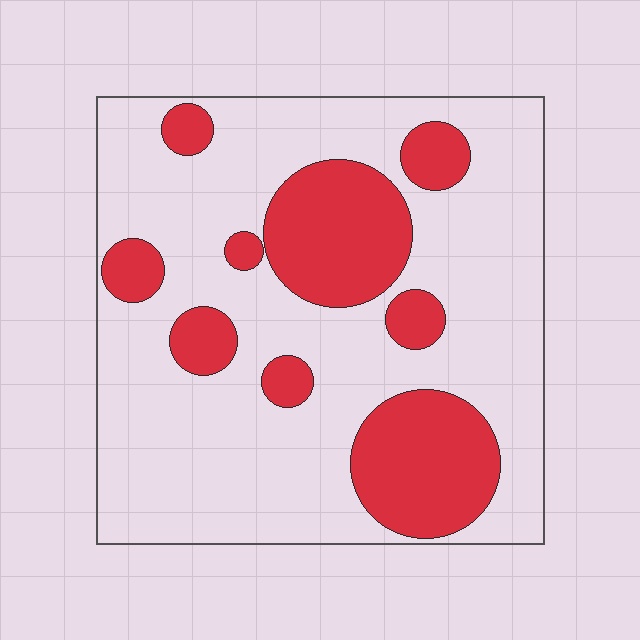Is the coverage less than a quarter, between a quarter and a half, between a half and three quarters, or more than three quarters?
Between a quarter and a half.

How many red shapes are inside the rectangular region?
9.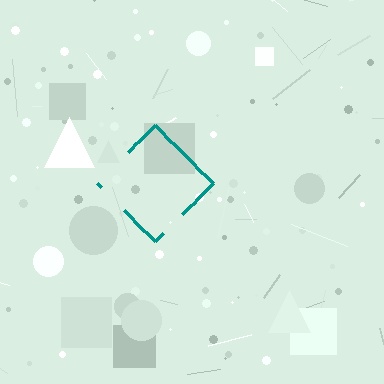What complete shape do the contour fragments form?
The contour fragments form a diamond.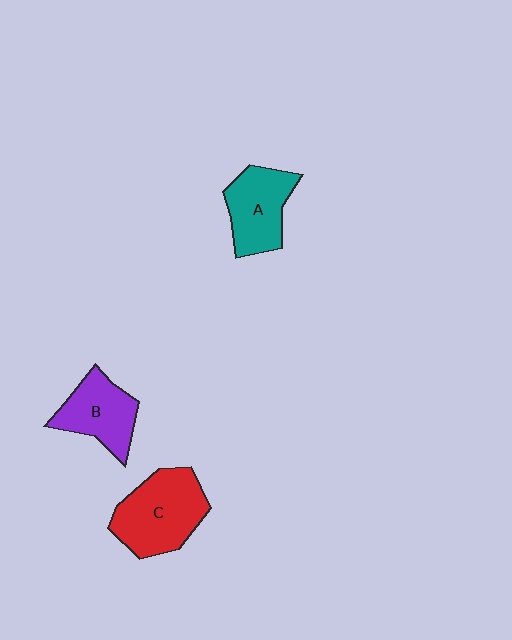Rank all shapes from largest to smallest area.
From largest to smallest: C (red), A (teal), B (purple).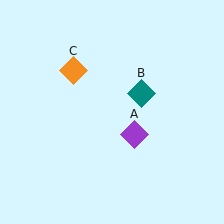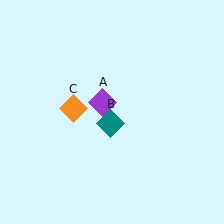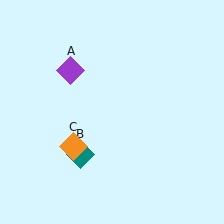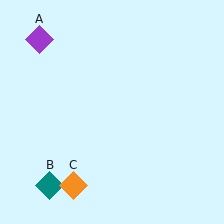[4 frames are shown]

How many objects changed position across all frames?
3 objects changed position: purple diamond (object A), teal diamond (object B), orange diamond (object C).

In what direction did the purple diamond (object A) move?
The purple diamond (object A) moved up and to the left.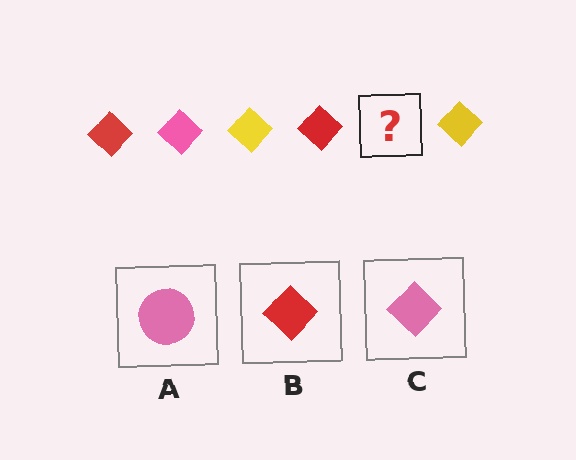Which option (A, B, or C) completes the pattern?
C.